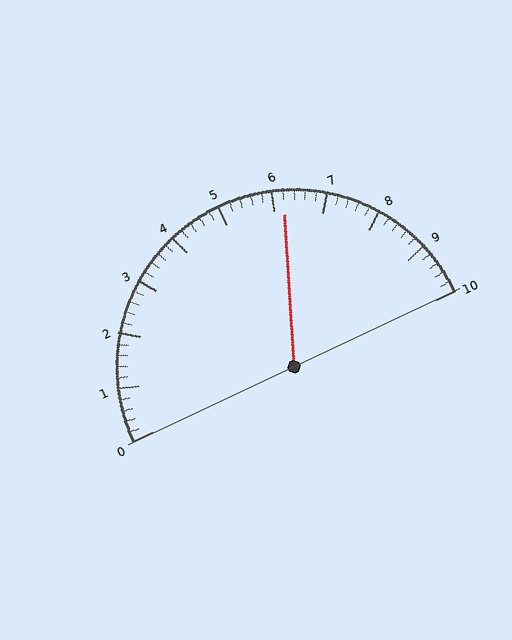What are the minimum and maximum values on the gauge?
The gauge ranges from 0 to 10.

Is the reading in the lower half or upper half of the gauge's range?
The reading is in the upper half of the range (0 to 10).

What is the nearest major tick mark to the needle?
The nearest major tick mark is 6.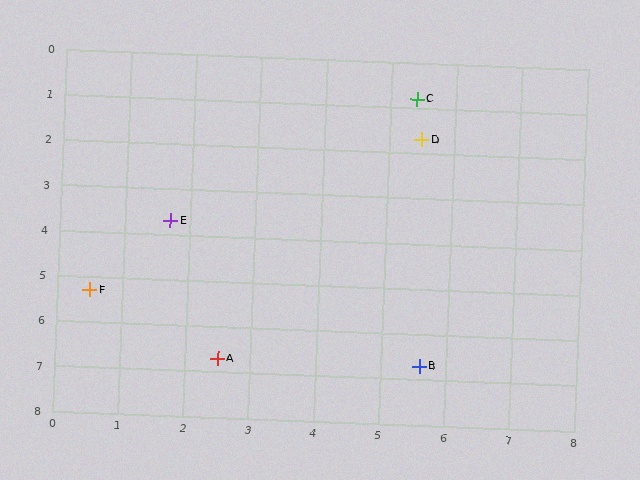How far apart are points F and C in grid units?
Points F and C are about 6.7 grid units apart.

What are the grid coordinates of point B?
Point B is at approximately (5.6, 6.7).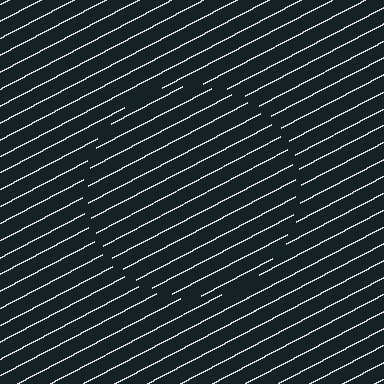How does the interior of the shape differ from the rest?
The interior of the shape contains the same grating, shifted by half a period — the contour is defined by the phase discontinuity where line-ends from the inner and outer gratings abut.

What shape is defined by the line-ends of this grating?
An illusory circle. The interior of the shape contains the same grating, shifted by half a period — the contour is defined by the phase discontinuity where line-ends from the inner and outer gratings abut.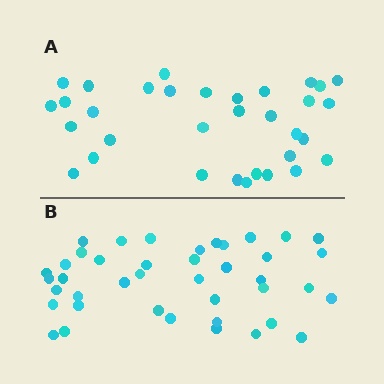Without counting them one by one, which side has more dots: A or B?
Region B (the bottom region) has more dots.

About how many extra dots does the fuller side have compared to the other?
Region B has roughly 8 or so more dots than region A.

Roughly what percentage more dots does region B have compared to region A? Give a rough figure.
About 25% more.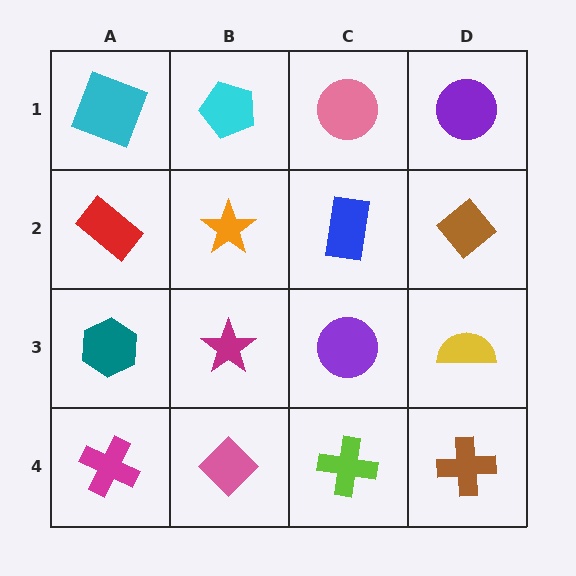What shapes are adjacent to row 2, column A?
A cyan square (row 1, column A), a teal hexagon (row 3, column A), an orange star (row 2, column B).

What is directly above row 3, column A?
A red rectangle.